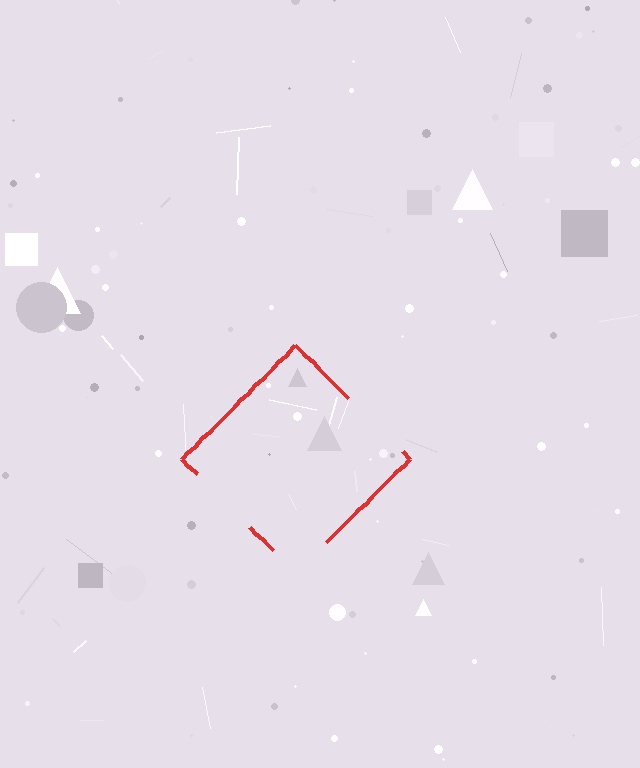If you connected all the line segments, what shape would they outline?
They would outline a diamond.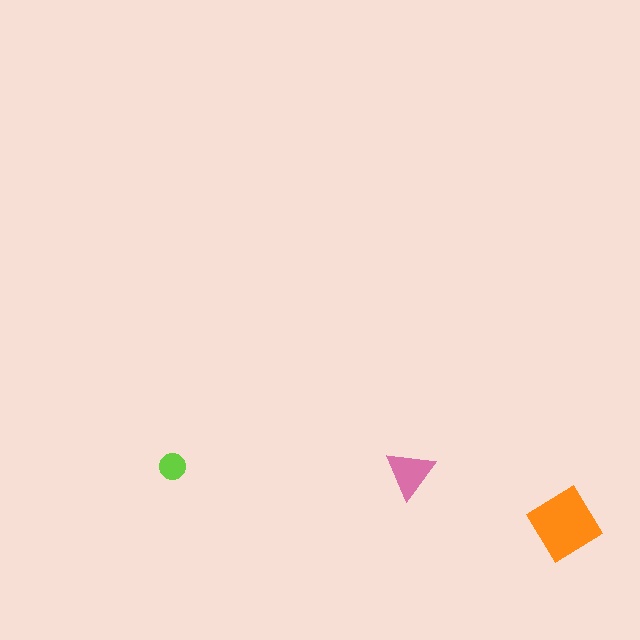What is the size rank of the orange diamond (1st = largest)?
1st.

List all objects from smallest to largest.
The lime circle, the pink triangle, the orange diamond.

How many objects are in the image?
There are 3 objects in the image.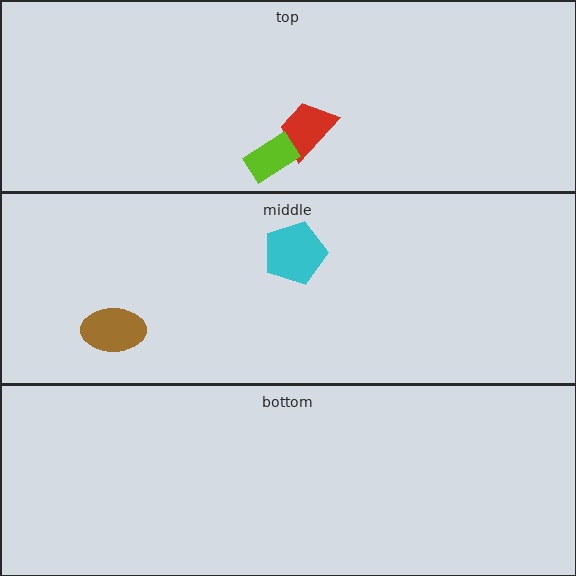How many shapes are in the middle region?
2.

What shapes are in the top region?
The red trapezoid, the lime rectangle.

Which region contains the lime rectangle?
The top region.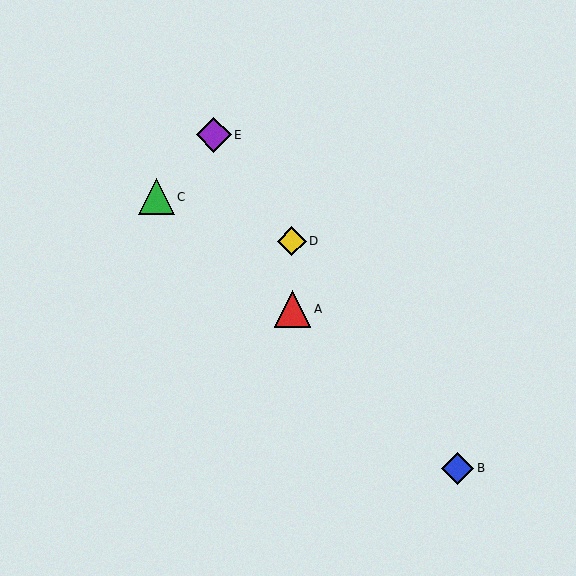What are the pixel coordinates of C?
Object C is at (157, 197).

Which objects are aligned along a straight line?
Objects B, D, E are aligned along a straight line.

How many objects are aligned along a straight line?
3 objects (B, D, E) are aligned along a straight line.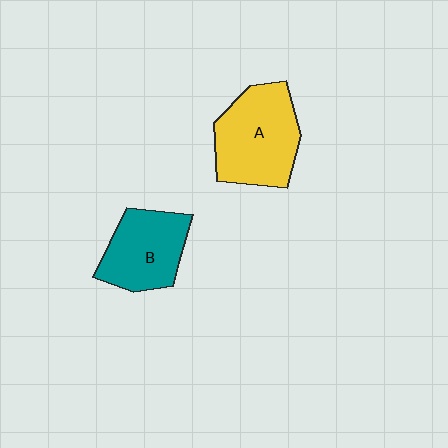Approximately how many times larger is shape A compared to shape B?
Approximately 1.3 times.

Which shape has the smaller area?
Shape B (teal).